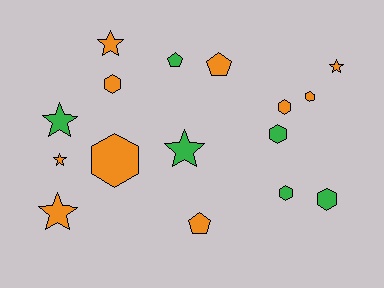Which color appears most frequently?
Orange, with 10 objects.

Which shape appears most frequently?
Hexagon, with 7 objects.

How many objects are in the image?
There are 16 objects.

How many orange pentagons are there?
There are 2 orange pentagons.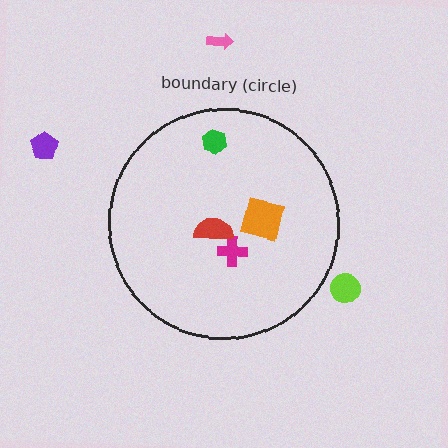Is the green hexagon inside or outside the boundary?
Inside.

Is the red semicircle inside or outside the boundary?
Inside.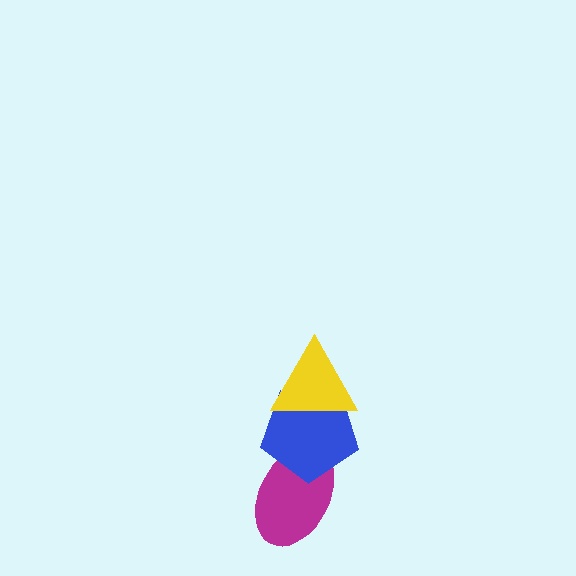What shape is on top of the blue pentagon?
The yellow triangle is on top of the blue pentagon.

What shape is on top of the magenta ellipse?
The blue pentagon is on top of the magenta ellipse.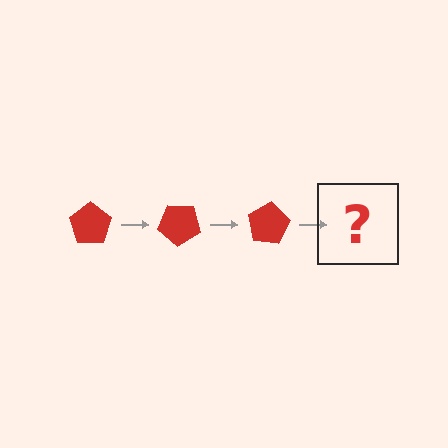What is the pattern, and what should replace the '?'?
The pattern is that the pentagon rotates 40 degrees each step. The '?' should be a red pentagon rotated 120 degrees.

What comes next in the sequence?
The next element should be a red pentagon rotated 120 degrees.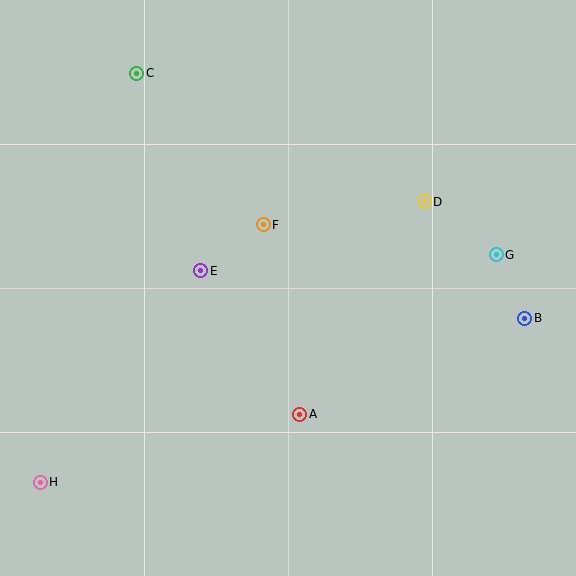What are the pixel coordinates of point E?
Point E is at (201, 271).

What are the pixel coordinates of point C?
Point C is at (137, 73).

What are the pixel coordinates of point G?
Point G is at (496, 255).